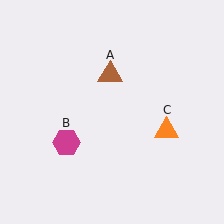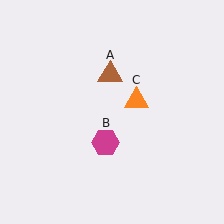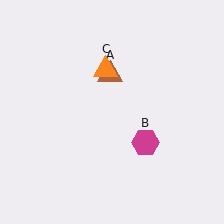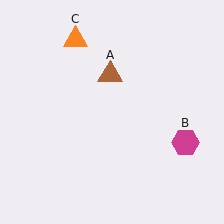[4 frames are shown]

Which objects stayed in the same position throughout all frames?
Brown triangle (object A) remained stationary.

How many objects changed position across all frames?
2 objects changed position: magenta hexagon (object B), orange triangle (object C).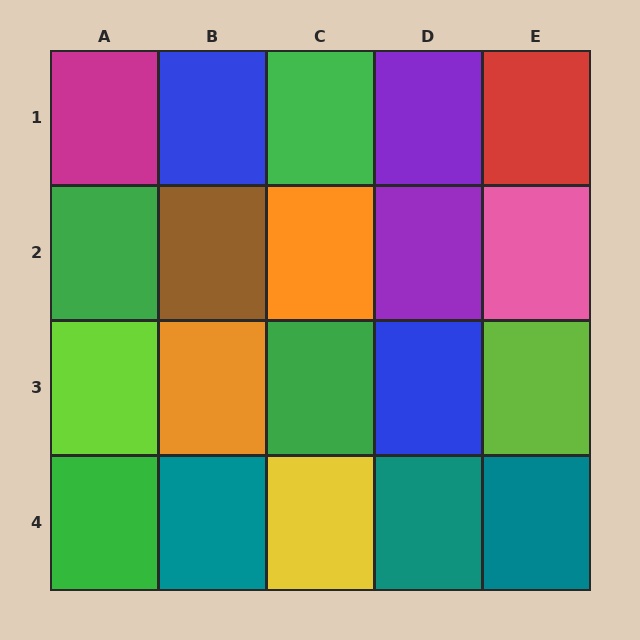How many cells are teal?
3 cells are teal.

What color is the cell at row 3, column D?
Blue.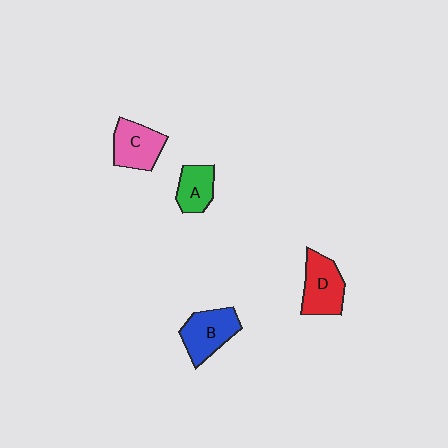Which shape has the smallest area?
Shape A (green).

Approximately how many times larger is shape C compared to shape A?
Approximately 1.3 times.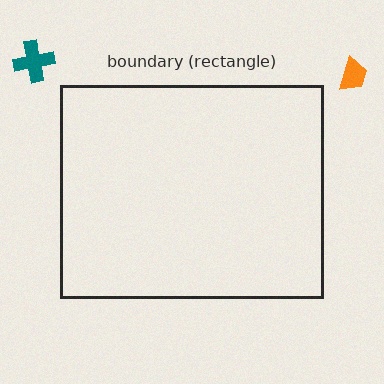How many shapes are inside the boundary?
0 inside, 2 outside.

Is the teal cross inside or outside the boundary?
Outside.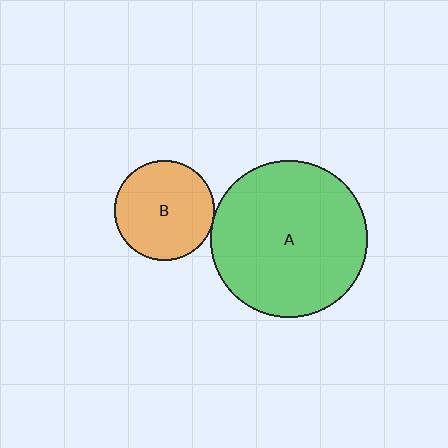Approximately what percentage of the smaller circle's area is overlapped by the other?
Approximately 5%.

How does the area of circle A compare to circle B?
Approximately 2.5 times.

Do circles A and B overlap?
Yes.